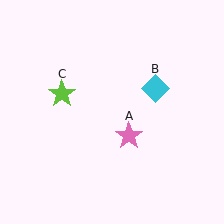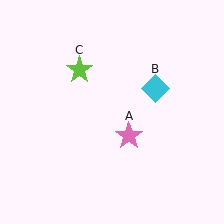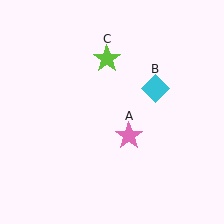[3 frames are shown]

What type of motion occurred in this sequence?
The lime star (object C) rotated clockwise around the center of the scene.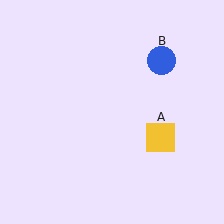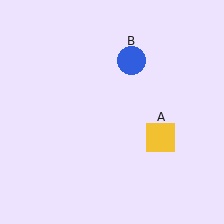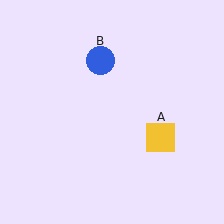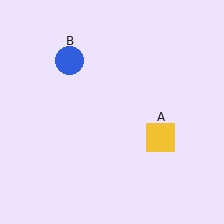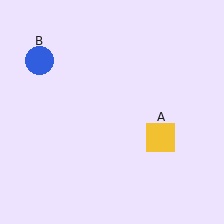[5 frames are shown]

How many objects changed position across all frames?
1 object changed position: blue circle (object B).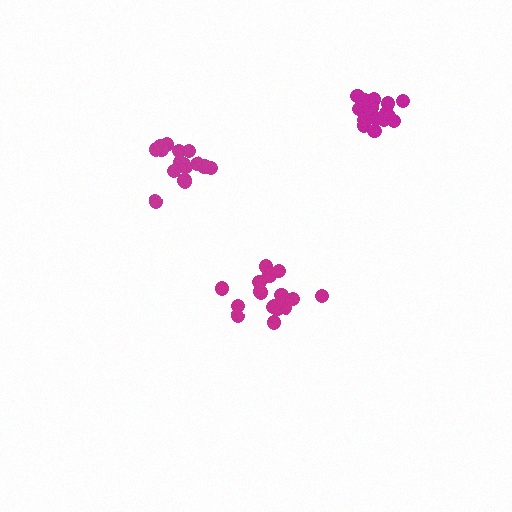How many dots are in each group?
Group 1: 18 dots, Group 2: 16 dots, Group 3: 18 dots (52 total).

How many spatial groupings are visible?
There are 3 spatial groupings.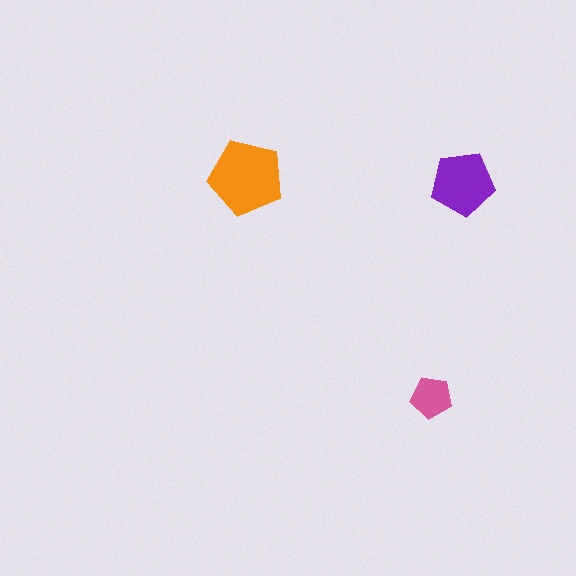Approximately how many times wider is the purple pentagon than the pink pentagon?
About 1.5 times wider.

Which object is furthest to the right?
The purple pentagon is rightmost.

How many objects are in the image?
There are 3 objects in the image.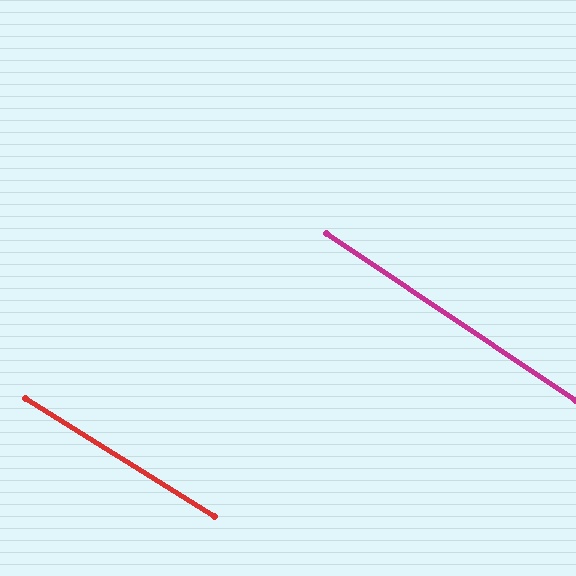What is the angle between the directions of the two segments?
Approximately 2 degrees.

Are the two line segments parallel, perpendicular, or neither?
Parallel — their directions differ by only 1.9°.